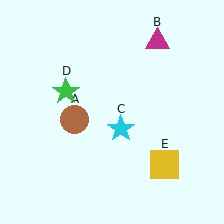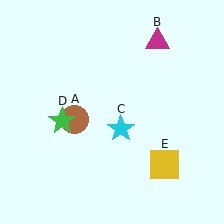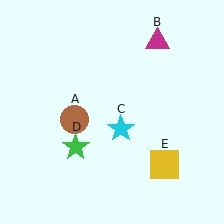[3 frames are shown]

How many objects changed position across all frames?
1 object changed position: green star (object D).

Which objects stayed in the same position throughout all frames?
Brown circle (object A) and magenta triangle (object B) and cyan star (object C) and yellow square (object E) remained stationary.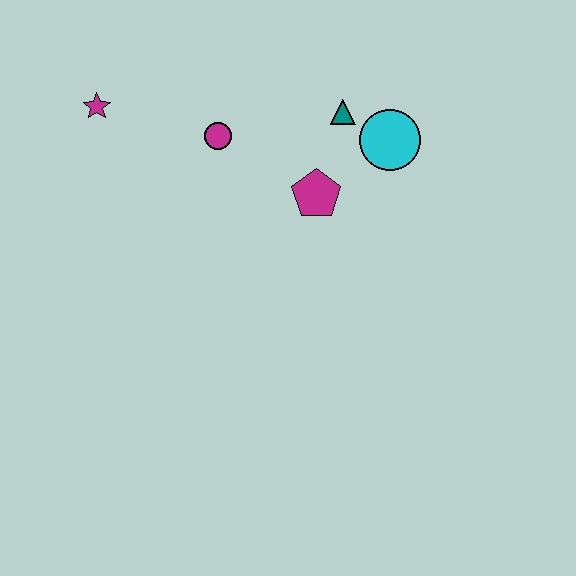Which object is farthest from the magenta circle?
The cyan circle is farthest from the magenta circle.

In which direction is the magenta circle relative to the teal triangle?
The magenta circle is to the left of the teal triangle.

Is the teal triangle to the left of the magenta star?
No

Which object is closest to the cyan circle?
The teal triangle is closest to the cyan circle.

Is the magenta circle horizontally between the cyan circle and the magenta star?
Yes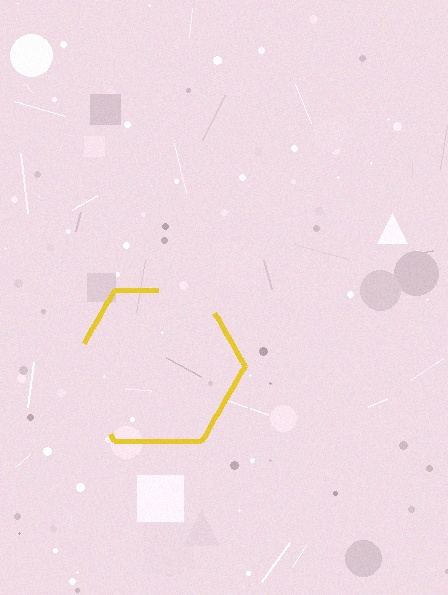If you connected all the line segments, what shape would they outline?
They would outline a hexagon.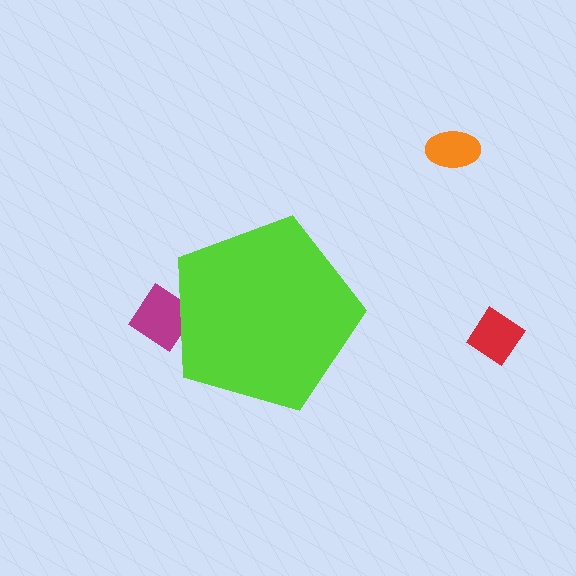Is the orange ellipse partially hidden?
No, the orange ellipse is fully visible.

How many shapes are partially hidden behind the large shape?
1 shape is partially hidden.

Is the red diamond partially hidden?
No, the red diamond is fully visible.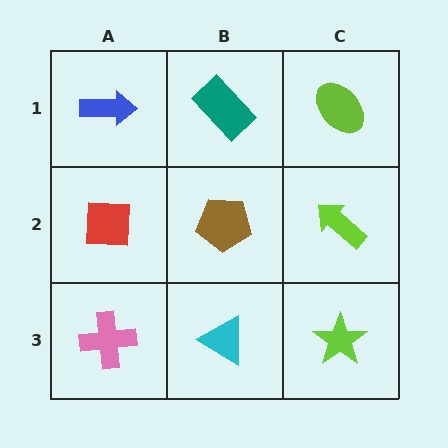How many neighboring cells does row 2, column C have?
3.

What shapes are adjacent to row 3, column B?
A brown pentagon (row 2, column B), a pink cross (row 3, column A), a lime star (row 3, column C).